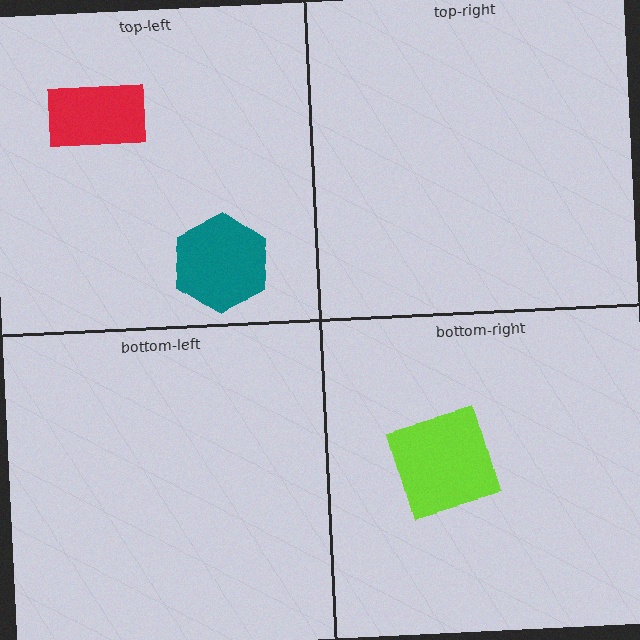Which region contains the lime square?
The bottom-right region.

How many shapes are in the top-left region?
2.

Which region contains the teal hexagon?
The top-left region.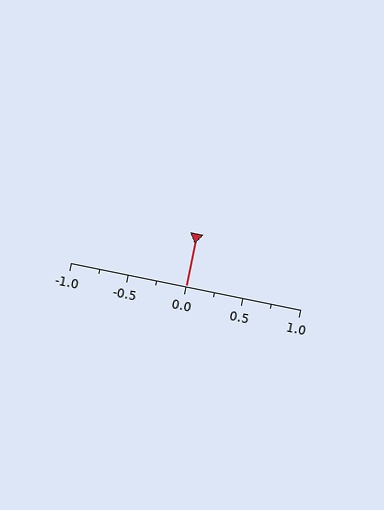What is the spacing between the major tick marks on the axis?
The major ticks are spaced 0.5 apart.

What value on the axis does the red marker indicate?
The marker indicates approximately 0.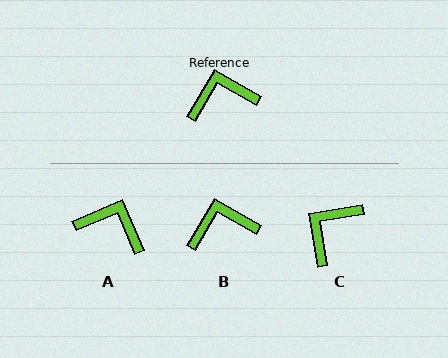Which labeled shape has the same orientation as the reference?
B.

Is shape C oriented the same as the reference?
No, it is off by about 40 degrees.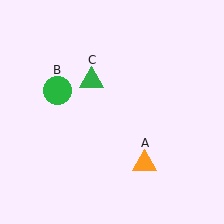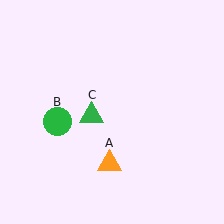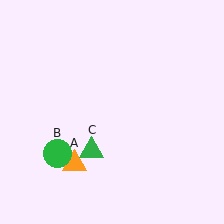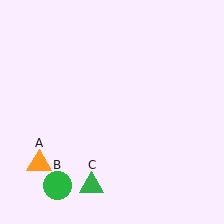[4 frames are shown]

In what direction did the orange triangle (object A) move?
The orange triangle (object A) moved left.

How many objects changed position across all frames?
3 objects changed position: orange triangle (object A), green circle (object B), green triangle (object C).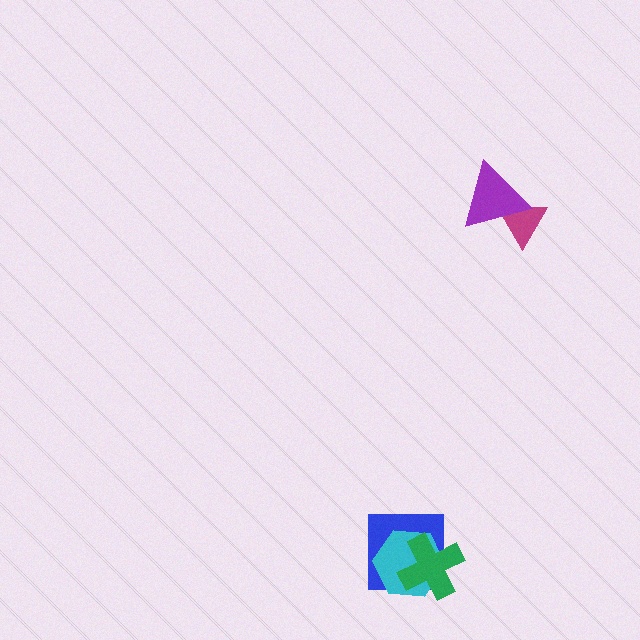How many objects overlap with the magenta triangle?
1 object overlaps with the magenta triangle.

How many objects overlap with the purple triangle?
1 object overlaps with the purple triangle.